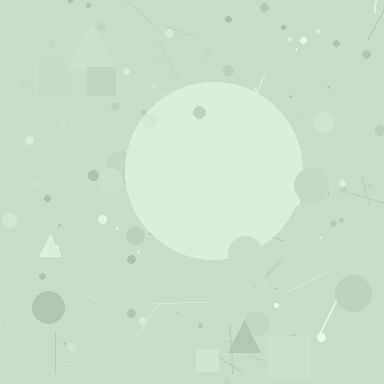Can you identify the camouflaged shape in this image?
The camouflaged shape is a circle.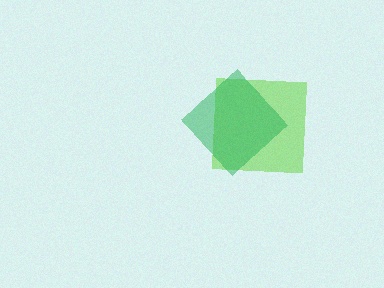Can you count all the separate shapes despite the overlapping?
Yes, there are 2 separate shapes.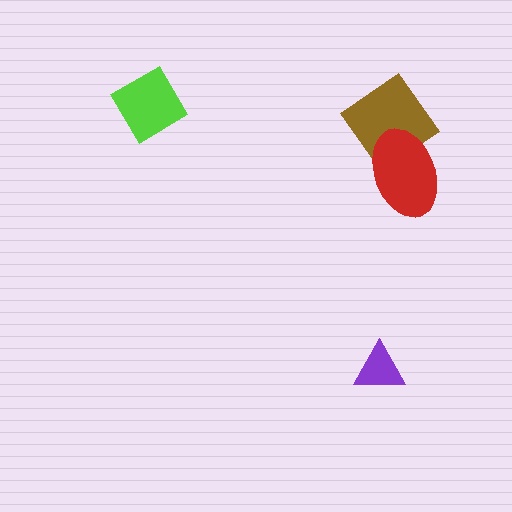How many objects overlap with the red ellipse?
1 object overlaps with the red ellipse.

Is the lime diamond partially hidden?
No, no other shape covers it.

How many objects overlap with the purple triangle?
0 objects overlap with the purple triangle.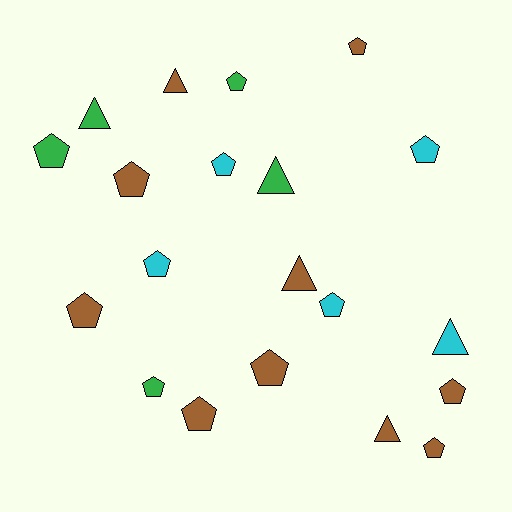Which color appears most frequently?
Brown, with 10 objects.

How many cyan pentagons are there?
There are 4 cyan pentagons.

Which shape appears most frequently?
Pentagon, with 14 objects.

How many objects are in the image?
There are 20 objects.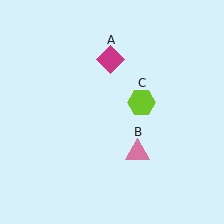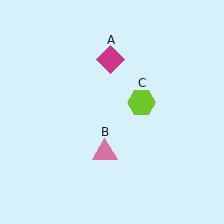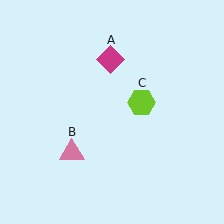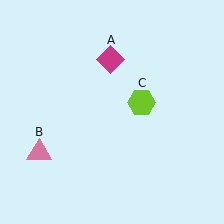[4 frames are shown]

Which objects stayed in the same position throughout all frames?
Magenta diamond (object A) and lime hexagon (object C) remained stationary.